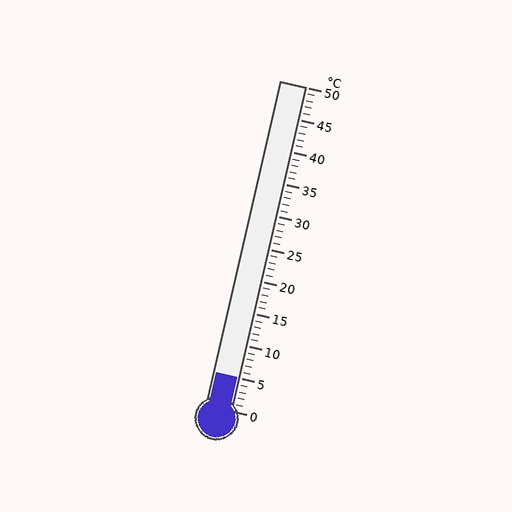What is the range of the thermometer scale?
The thermometer scale ranges from 0°C to 50°C.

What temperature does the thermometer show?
The thermometer shows approximately 5°C.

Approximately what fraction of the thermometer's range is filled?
The thermometer is filled to approximately 10% of its range.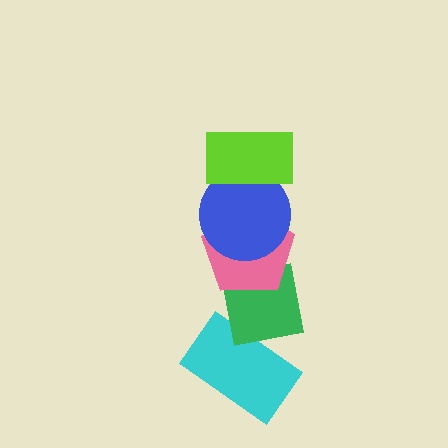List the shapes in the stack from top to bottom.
From top to bottom: the lime rectangle, the blue circle, the pink pentagon, the green square, the cyan rectangle.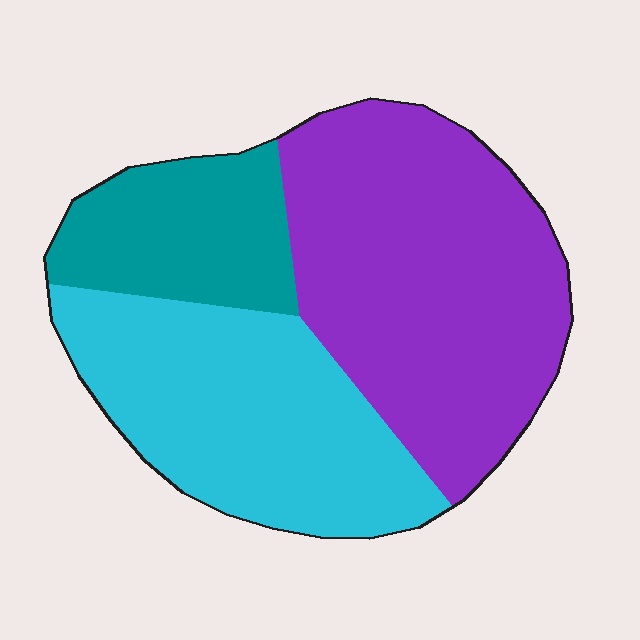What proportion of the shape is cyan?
Cyan covers around 35% of the shape.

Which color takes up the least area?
Teal, at roughly 20%.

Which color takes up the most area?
Purple, at roughly 45%.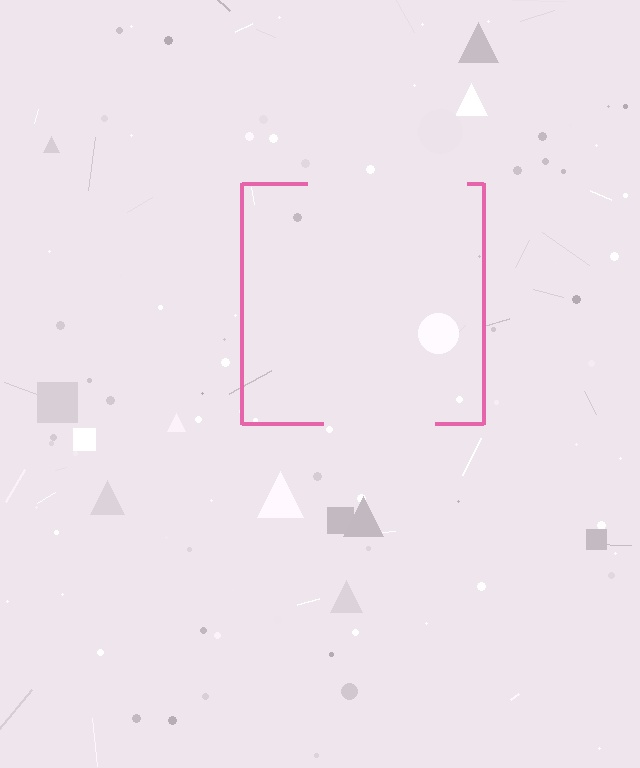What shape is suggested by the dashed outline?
The dashed outline suggests a square.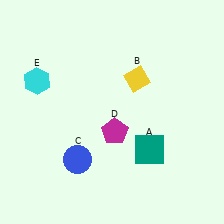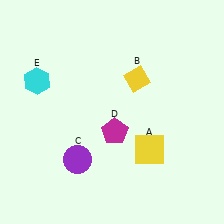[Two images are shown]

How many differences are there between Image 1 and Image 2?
There are 2 differences between the two images.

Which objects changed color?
A changed from teal to yellow. C changed from blue to purple.